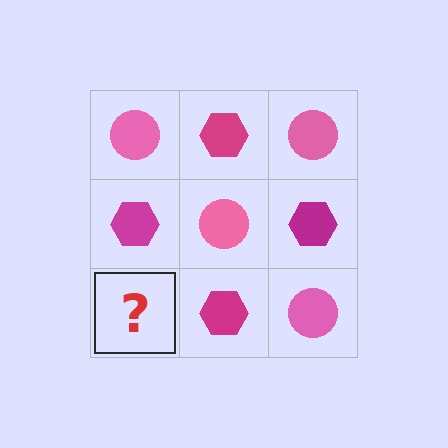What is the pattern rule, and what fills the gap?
The rule is that it alternates pink circle and magenta hexagon in a checkerboard pattern. The gap should be filled with a pink circle.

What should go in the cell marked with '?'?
The missing cell should contain a pink circle.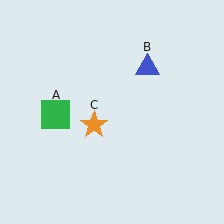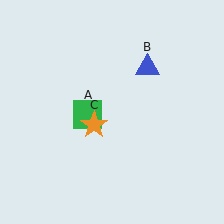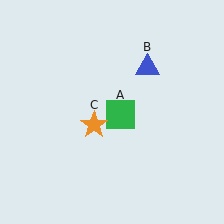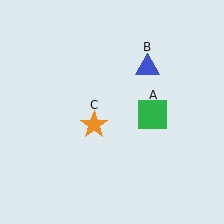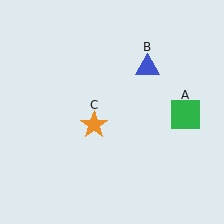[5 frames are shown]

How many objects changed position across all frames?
1 object changed position: green square (object A).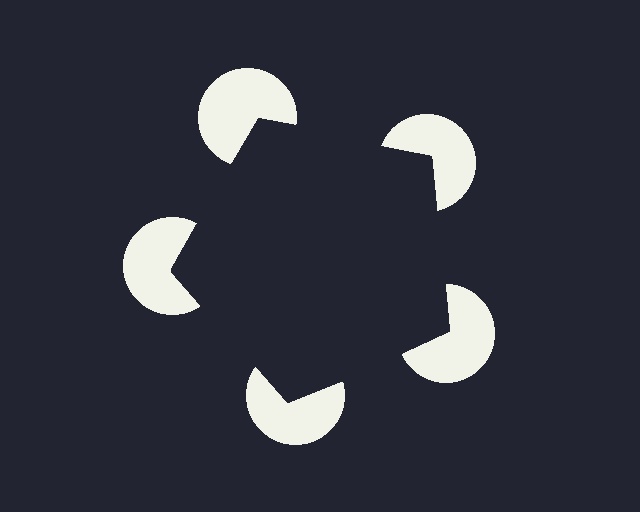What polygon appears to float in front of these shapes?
An illusory pentagon — its edges are inferred from the aligned wedge cuts in the pac-man discs, not physically drawn.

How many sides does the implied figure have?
5 sides.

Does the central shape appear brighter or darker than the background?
It typically appears slightly darker than the background, even though no actual brightness change is drawn.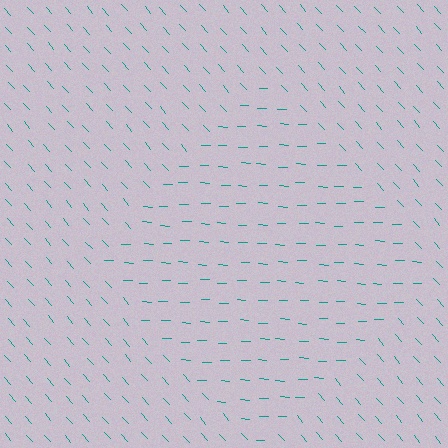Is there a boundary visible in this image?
Yes, there is a texture boundary formed by a change in line orientation.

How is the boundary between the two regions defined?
The boundary is defined purely by a change in line orientation (approximately 45 degrees difference). All lines are the same color and thickness.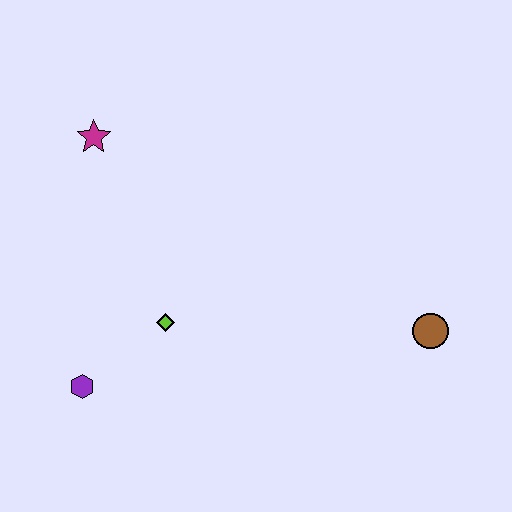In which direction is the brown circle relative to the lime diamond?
The brown circle is to the right of the lime diamond.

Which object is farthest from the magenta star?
The brown circle is farthest from the magenta star.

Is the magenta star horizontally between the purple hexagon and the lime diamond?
Yes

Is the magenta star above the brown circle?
Yes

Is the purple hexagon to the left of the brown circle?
Yes